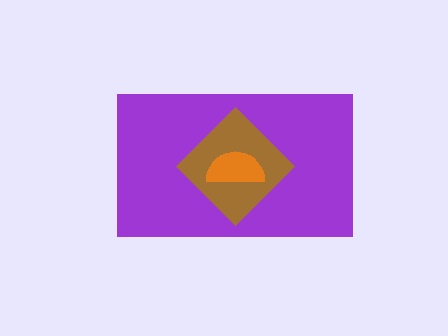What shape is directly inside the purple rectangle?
The brown diamond.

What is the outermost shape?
The purple rectangle.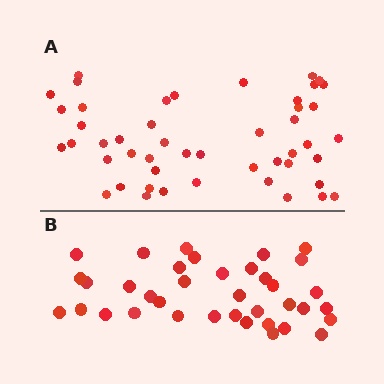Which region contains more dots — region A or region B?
Region A (the top region) has more dots.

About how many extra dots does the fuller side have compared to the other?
Region A has roughly 12 or so more dots than region B.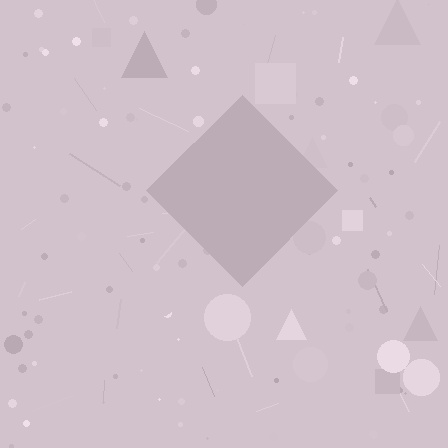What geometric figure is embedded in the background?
A diamond is embedded in the background.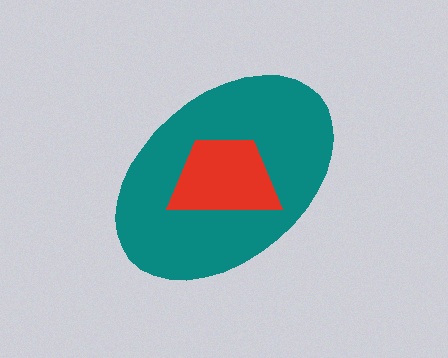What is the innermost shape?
The red trapezoid.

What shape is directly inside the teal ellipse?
The red trapezoid.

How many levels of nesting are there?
2.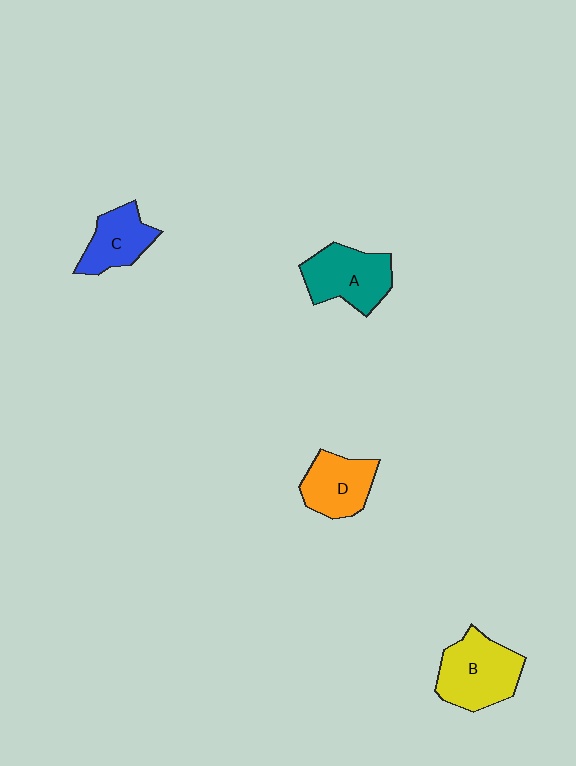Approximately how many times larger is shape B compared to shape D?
Approximately 1.3 times.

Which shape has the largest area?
Shape B (yellow).